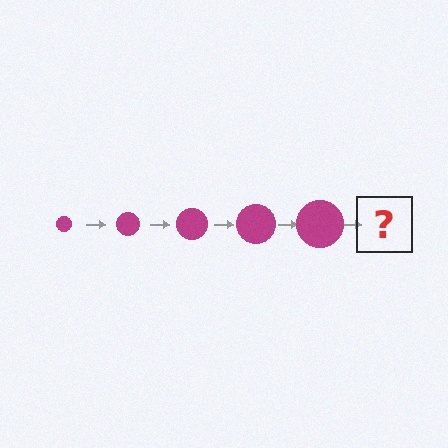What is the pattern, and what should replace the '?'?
The pattern is that the circle gets progressively larger each step. The '?' should be a magenta circle, larger than the previous one.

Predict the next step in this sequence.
The next step is a magenta circle, larger than the previous one.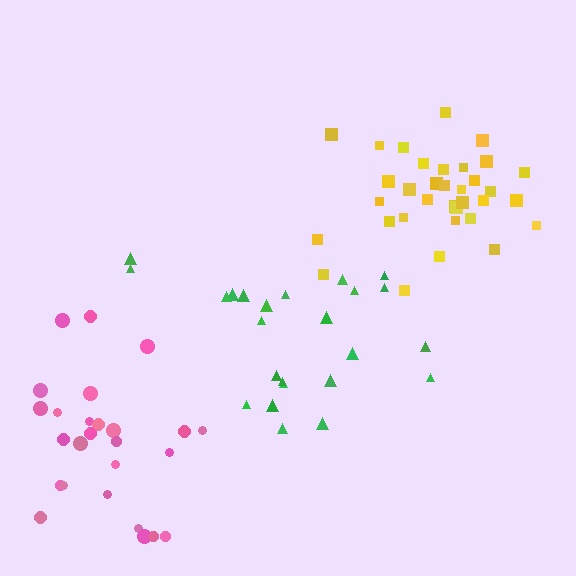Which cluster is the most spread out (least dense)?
Green.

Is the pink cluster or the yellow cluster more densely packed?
Yellow.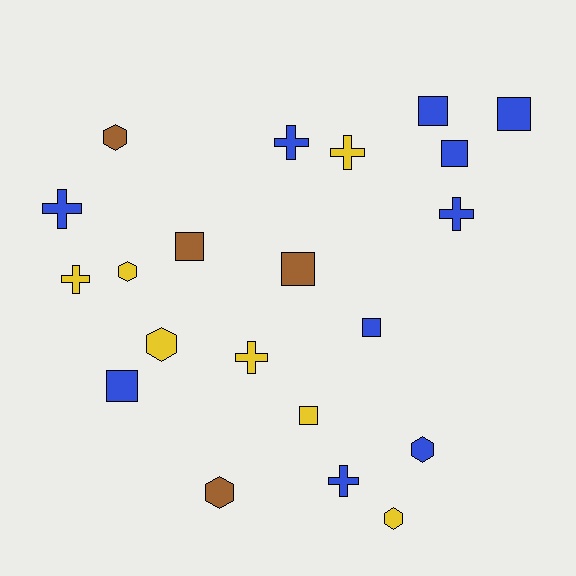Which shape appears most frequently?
Square, with 8 objects.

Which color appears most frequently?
Blue, with 10 objects.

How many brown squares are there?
There are 2 brown squares.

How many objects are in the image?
There are 21 objects.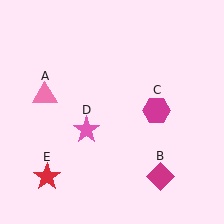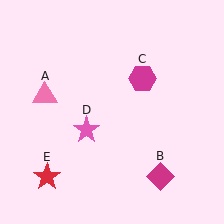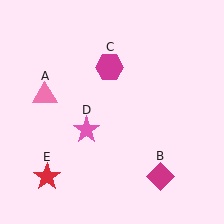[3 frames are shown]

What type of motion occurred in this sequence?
The magenta hexagon (object C) rotated counterclockwise around the center of the scene.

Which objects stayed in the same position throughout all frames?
Pink triangle (object A) and magenta diamond (object B) and pink star (object D) and red star (object E) remained stationary.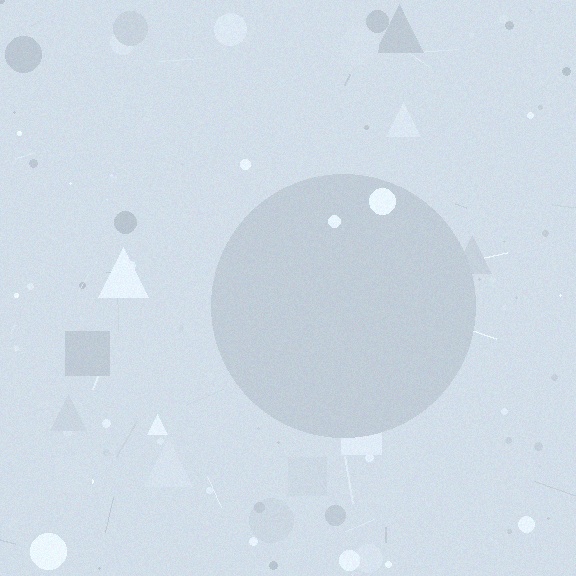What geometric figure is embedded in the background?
A circle is embedded in the background.